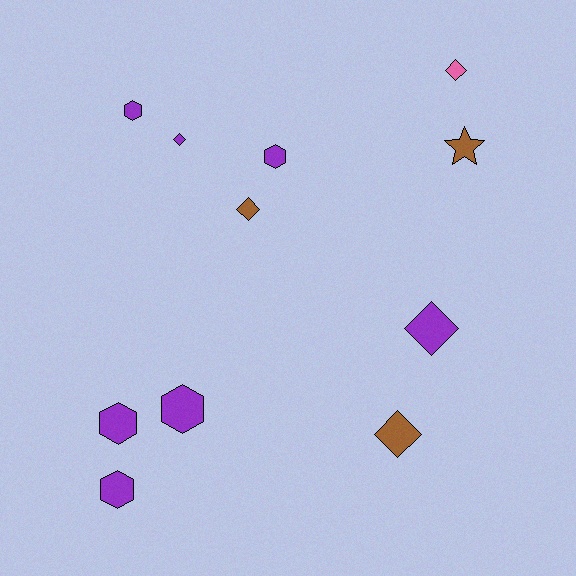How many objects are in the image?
There are 11 objects.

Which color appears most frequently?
Purple, with 7 objects.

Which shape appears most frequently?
Diamond, with 5 objects.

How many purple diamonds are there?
There are 2 purple diamonds.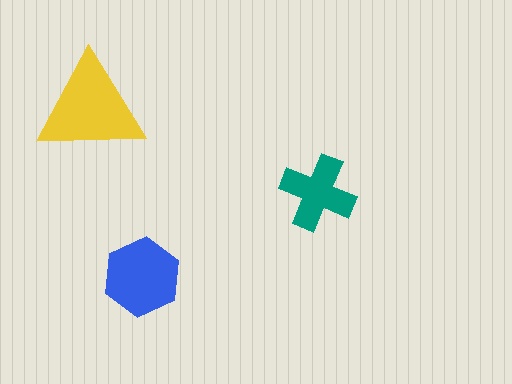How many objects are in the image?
There are 3 objects in the image.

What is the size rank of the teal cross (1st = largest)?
3rd.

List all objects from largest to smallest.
The yellow triangle, the blue hexagon, the teal cross.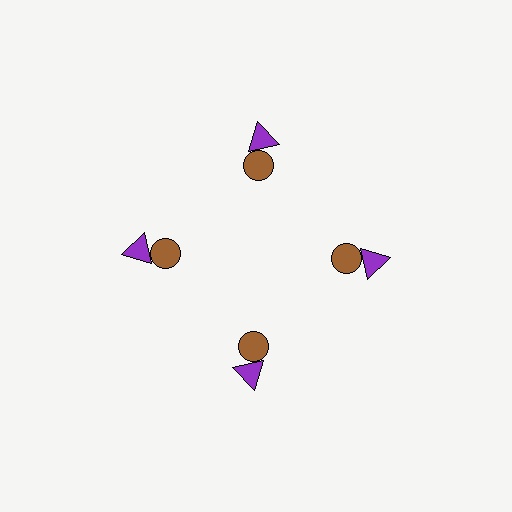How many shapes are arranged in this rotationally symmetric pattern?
There are 8 shapes, arranged in 4 groups of 2.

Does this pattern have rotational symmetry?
Yes, this pattern has 4-fold rotational symmetry. It looks the same after rotating 90 degrees around the center.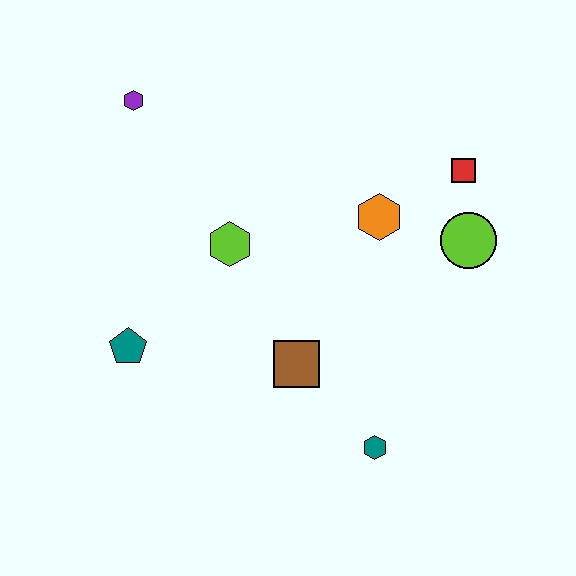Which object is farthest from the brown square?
The purple hexagon is farthest from the brown square.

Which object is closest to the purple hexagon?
The lime hexagon is closest to the purple hexagon.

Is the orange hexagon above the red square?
No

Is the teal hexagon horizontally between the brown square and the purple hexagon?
No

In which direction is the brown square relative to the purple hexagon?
The brown square is below the purple hexagon.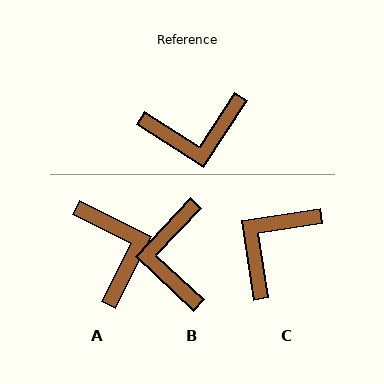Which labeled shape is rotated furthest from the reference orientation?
C, about 139 degrees away.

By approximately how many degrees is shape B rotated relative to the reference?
Approximately 100 degrees clockwise.